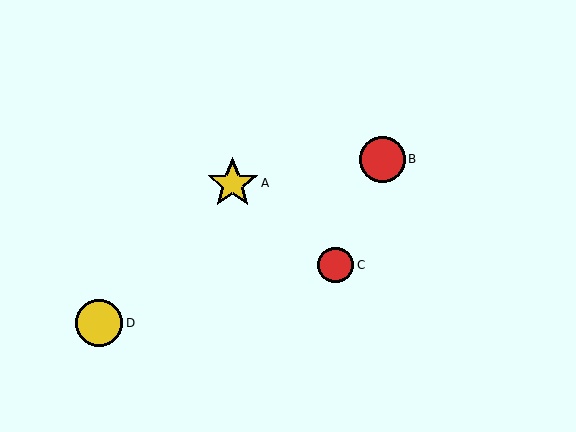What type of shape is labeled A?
Shape A is a yellow star.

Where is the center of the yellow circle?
The center of the yellow circle is at (99, 323).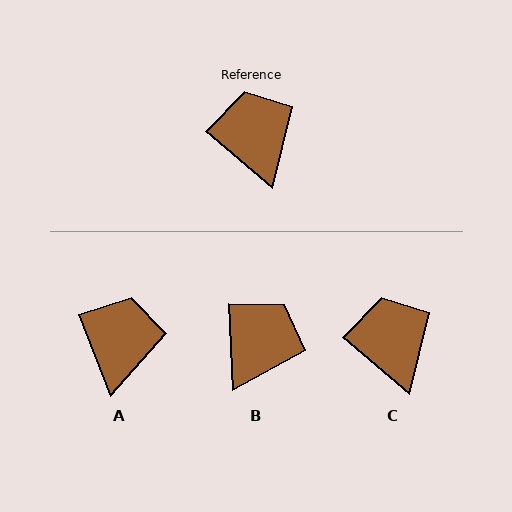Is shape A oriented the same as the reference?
No, it is off by about 28 degrees.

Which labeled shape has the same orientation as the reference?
C.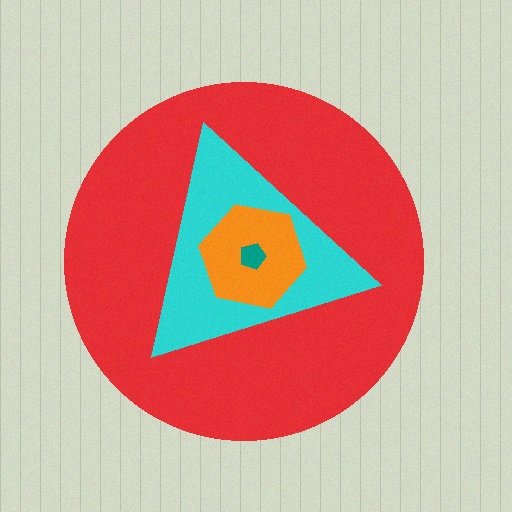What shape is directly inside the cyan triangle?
The orange hexagon.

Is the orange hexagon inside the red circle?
Yes.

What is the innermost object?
The teal pentagon.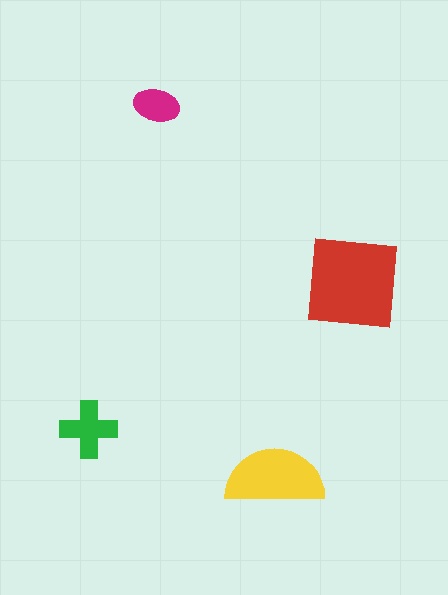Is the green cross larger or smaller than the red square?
Smaller.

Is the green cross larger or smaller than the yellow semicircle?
Smaller.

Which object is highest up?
The magenta ellipse is topmost.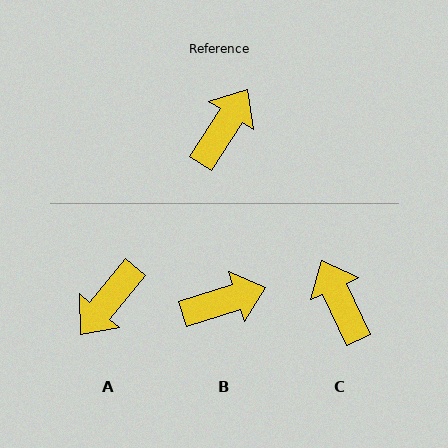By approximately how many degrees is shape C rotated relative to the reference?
Approximately 57 degrees counter-clockwise.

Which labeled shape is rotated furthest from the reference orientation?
A, about 173 degrees away.